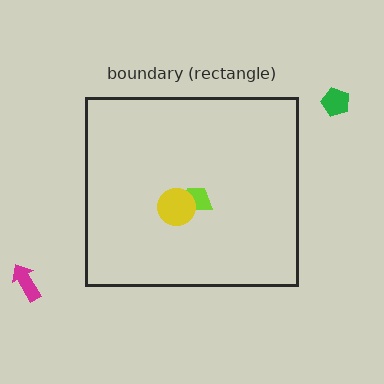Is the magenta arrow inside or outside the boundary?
Outside.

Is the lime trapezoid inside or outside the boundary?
Inside.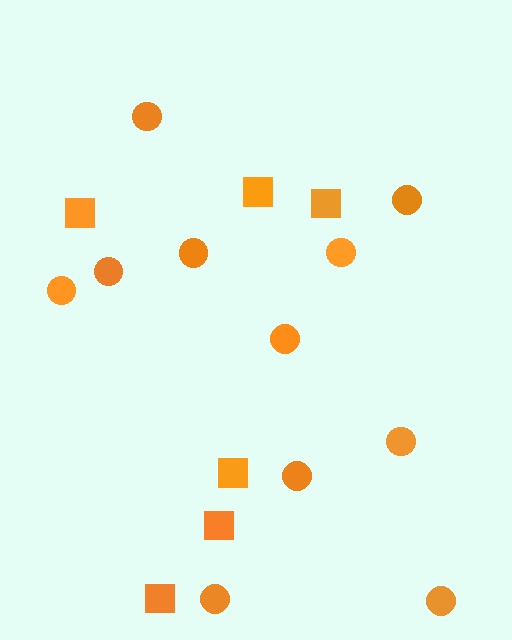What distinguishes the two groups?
There are 2 groups: one group of squares (6) and one group of circles (11).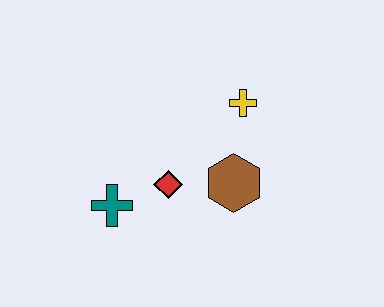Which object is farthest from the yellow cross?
The teal cross is farthest from the yellow cross.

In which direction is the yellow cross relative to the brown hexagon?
The yellow cross is above the brown hexagon.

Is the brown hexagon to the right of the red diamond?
Yes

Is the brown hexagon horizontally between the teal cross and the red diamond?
No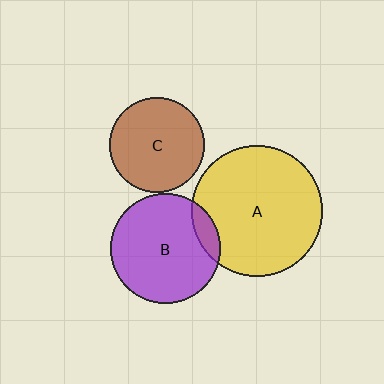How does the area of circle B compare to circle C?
Approximately 1.3 times.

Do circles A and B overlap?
Yes.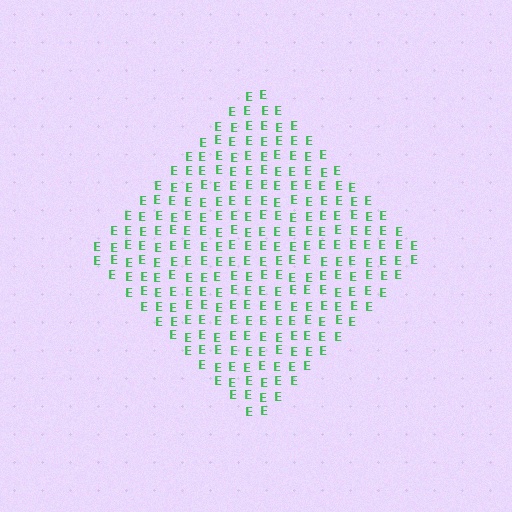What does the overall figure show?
The overall figure shows a diamond.